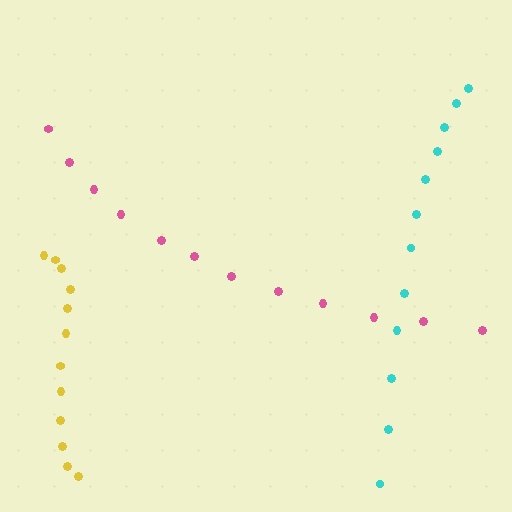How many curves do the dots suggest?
There are 3 distinct paths.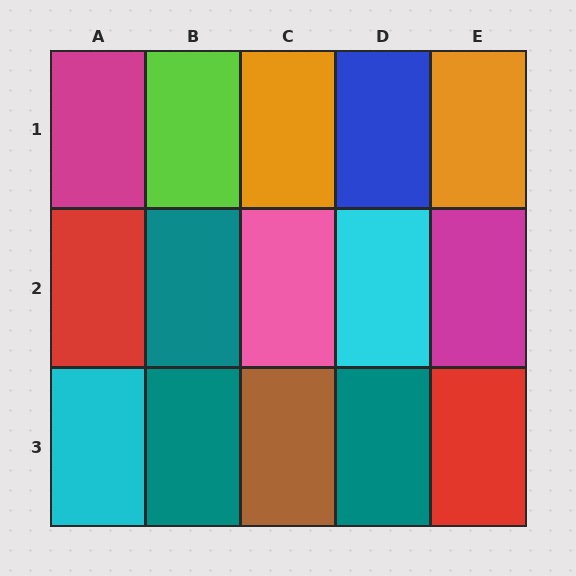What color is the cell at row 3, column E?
Red.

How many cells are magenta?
2 cells are magenta.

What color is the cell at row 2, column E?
Magenta.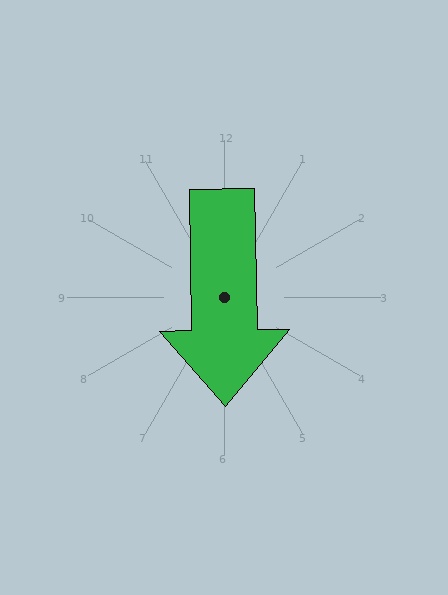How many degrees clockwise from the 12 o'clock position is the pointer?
Approximately 179 degrees.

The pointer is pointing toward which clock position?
Roughly 6 o'clock.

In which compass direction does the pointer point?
South.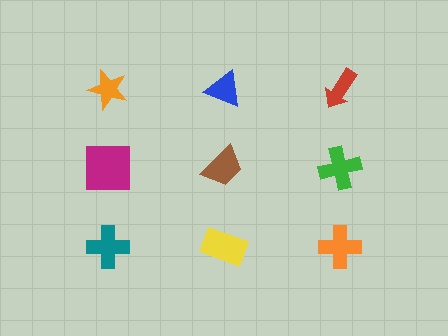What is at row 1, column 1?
An orange star.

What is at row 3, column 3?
An orange cross.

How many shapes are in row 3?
3 shapes.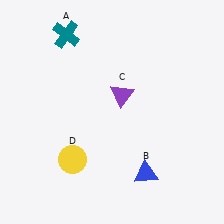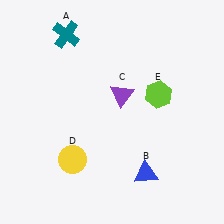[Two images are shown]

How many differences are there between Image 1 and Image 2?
There is 1 difference between the two images.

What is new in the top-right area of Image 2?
A lime hexagon (E) was added in the top-right area of Image 2.